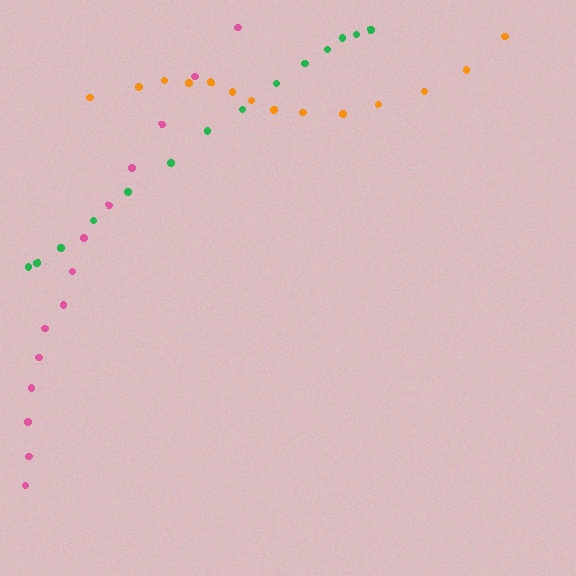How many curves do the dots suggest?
There are 3 distinct paths.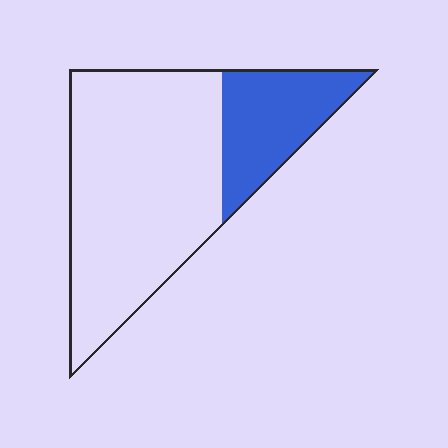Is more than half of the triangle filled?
No.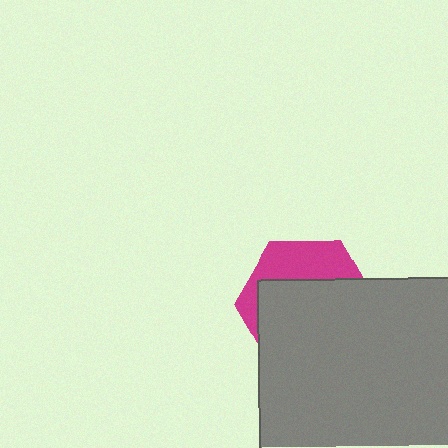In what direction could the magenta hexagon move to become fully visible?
The magenta hexagon could move up. That would shift it out from behind the gray square entirely.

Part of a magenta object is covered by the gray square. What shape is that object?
It is a hexagon.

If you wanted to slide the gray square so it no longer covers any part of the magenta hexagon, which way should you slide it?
Slide it down — that is the most direct way to separate the two shapes.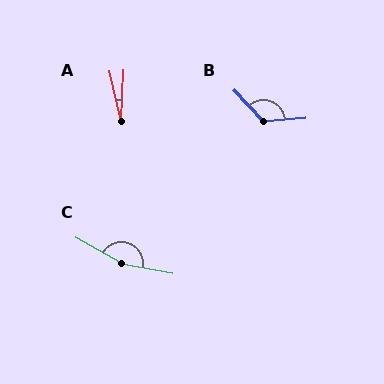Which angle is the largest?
C, at approximately 161 degrees.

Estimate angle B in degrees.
Approximately 129 degrees.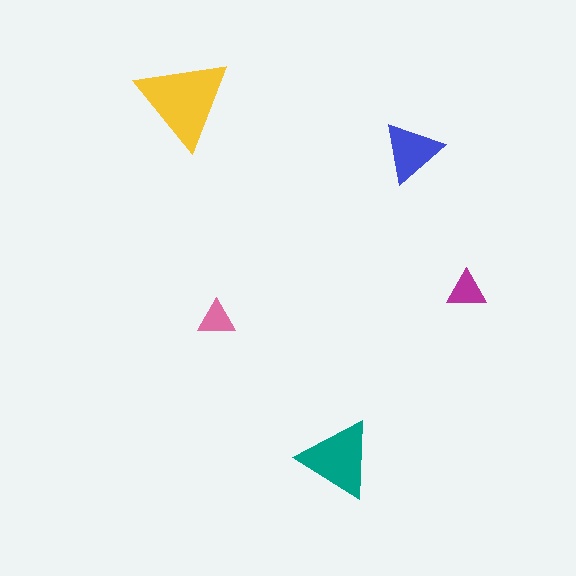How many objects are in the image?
There are 5 objects in the image.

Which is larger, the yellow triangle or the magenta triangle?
The yellow one.